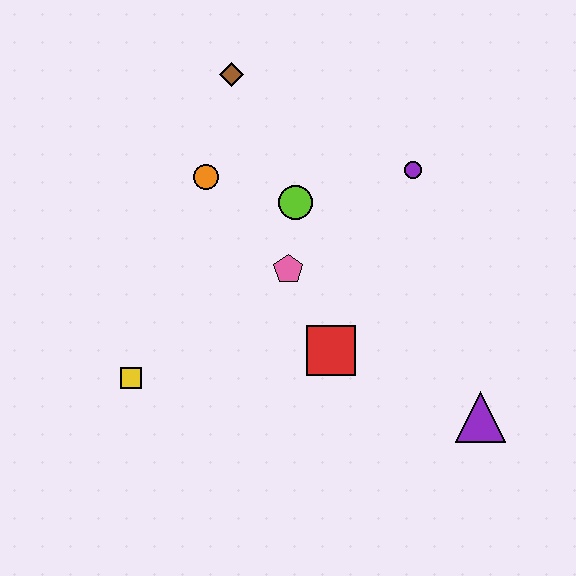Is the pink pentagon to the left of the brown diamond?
No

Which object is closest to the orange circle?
The lime circle is closest to the orange circle.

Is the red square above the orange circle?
No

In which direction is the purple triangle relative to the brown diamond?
The purple triangle is below the brown diamond.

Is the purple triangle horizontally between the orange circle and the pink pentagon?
No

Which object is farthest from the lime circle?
The purple triangle is farthest from the lime circle.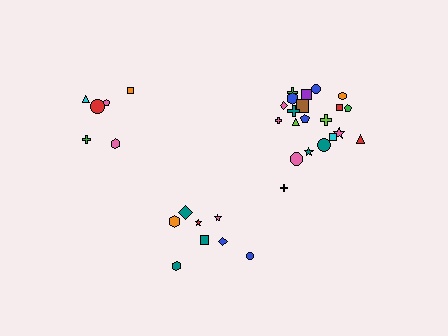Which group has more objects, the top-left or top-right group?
The top-right group.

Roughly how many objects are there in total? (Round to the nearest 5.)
Roughly 35 objects in total.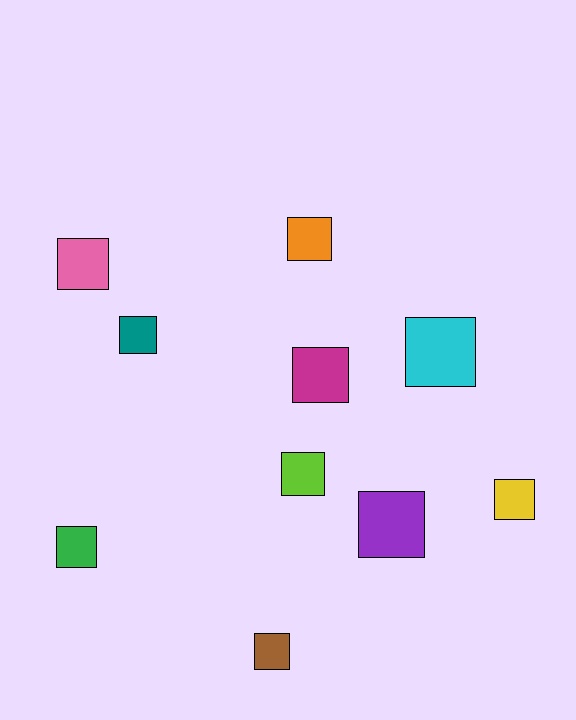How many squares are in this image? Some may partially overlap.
There are 10 squares.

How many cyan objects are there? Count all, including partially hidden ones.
There is 1 cyan object.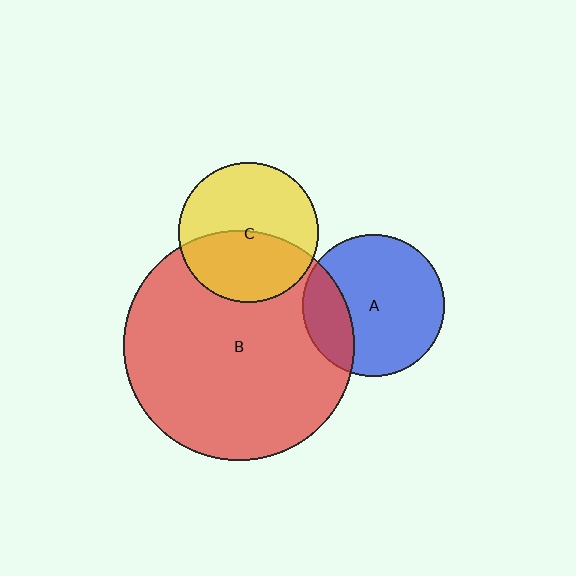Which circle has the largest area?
Circle B (red).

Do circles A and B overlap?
Yes.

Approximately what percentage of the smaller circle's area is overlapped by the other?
Approximately 25%.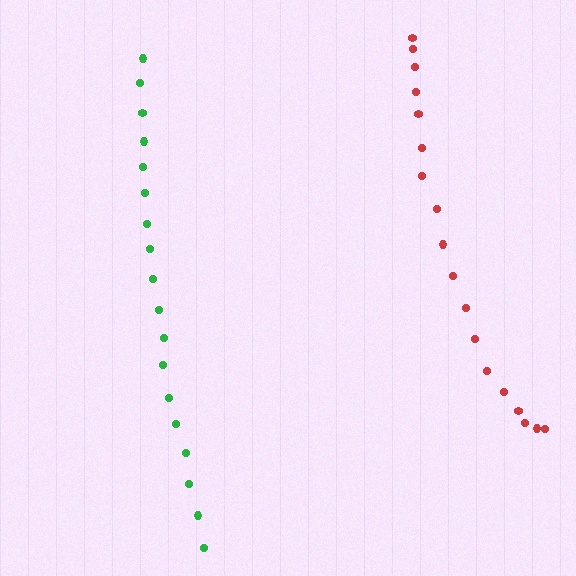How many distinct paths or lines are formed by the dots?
There are 2 distinct paths.